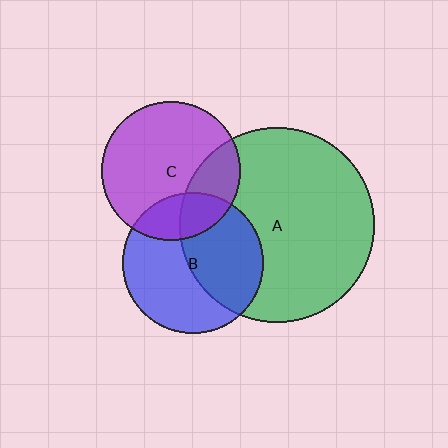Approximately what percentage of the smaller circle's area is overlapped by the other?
Approximately 25%.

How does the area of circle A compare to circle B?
Approximately 1.9 times.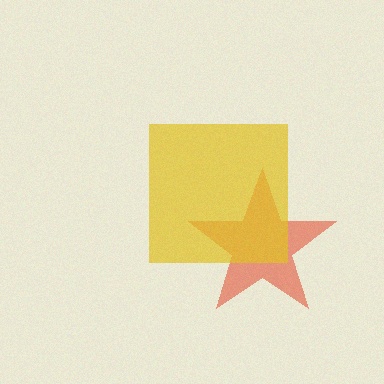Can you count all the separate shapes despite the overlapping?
Yes, there are 2 separate shapes.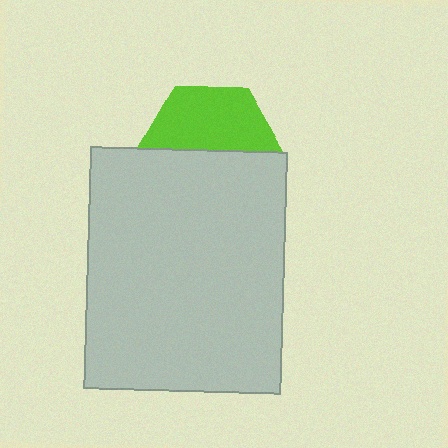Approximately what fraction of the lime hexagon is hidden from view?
Roughly 52% of the lime hexagon is hidden behind the light gray rectangle.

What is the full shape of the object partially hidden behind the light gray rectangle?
The partially hidden object is a lime hexagon.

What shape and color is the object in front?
The object in front is a light gray rectangle.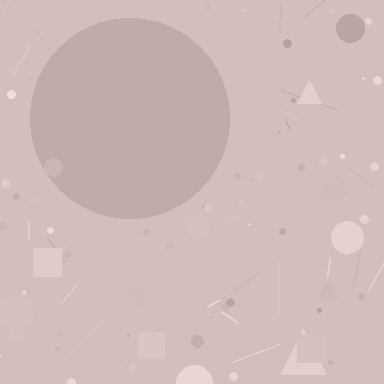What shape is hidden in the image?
A circle is hidden in the image.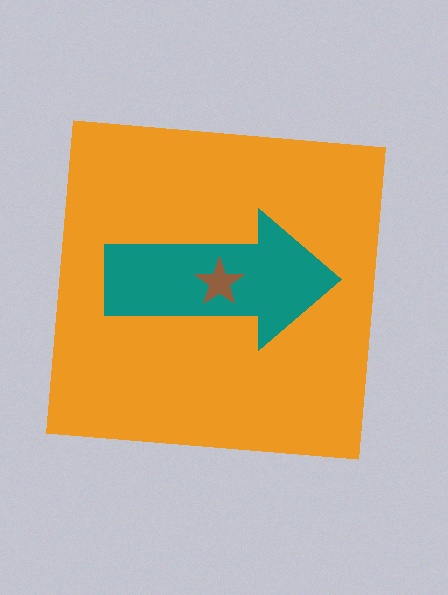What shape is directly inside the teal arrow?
The brown star.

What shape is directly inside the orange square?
The teal arrow.